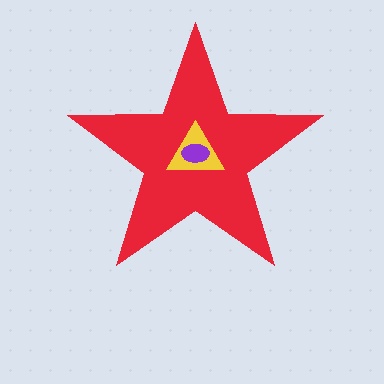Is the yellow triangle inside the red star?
Yes.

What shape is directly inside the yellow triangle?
The purple ellipse.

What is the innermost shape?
The purple ellipse.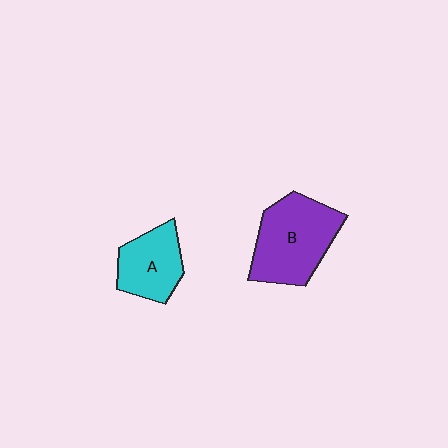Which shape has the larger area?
Shape B (purple).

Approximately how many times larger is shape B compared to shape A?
Approximately 1.5 times.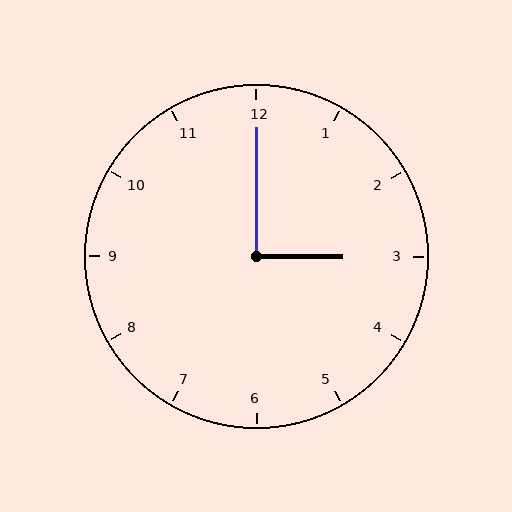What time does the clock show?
3:00.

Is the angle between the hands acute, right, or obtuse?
It is right.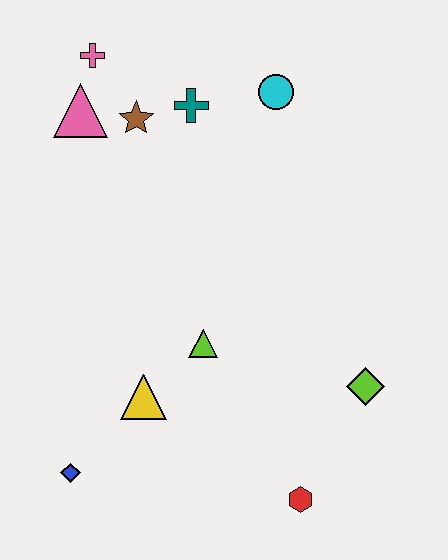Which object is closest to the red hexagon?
The lime diamond is closest to the red hexagon.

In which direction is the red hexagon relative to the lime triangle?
The red hexagon is below the lime triangle.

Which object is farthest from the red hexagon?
The pink cross is farthest from the red hexagon.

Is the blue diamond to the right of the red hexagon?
No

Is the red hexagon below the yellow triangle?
Yes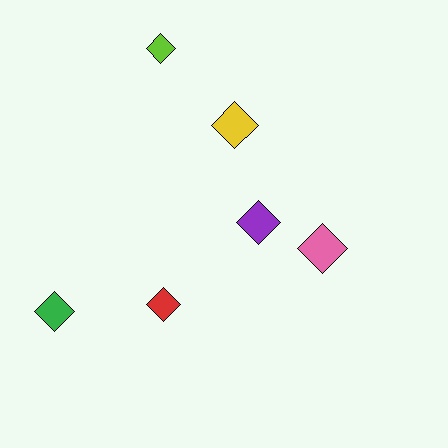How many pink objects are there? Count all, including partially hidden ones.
There is 1 pink object.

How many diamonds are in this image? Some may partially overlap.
There are 6 diamonds.